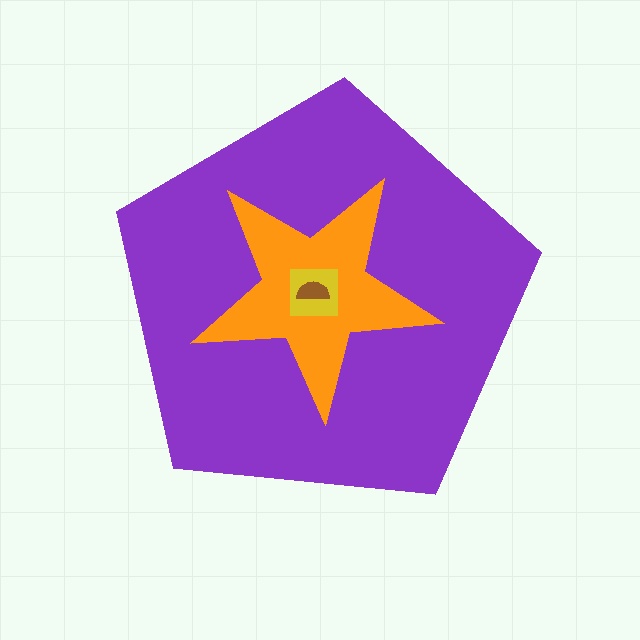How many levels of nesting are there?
4.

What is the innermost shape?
The brown semicircle.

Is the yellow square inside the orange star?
Yes.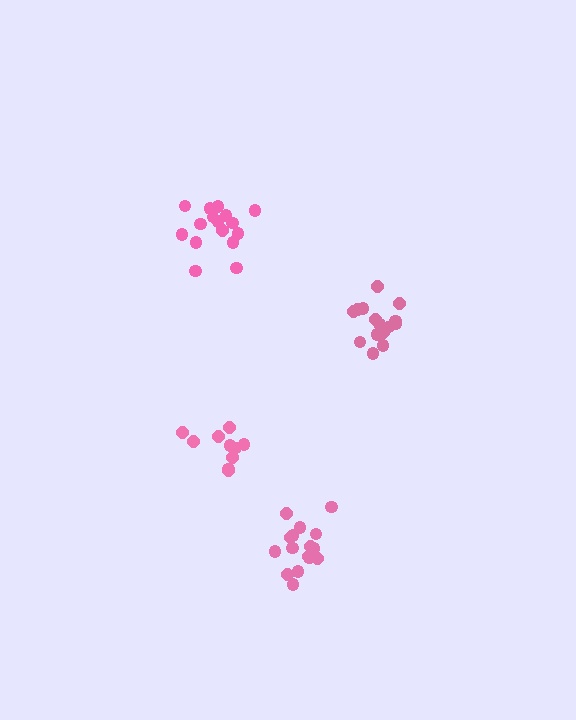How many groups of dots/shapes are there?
There are 4 groups.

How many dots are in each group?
Group 1: 15 dots, Group 2: 16 dots, Group 3: 10 dots, Group 4: 16 dots (57 total).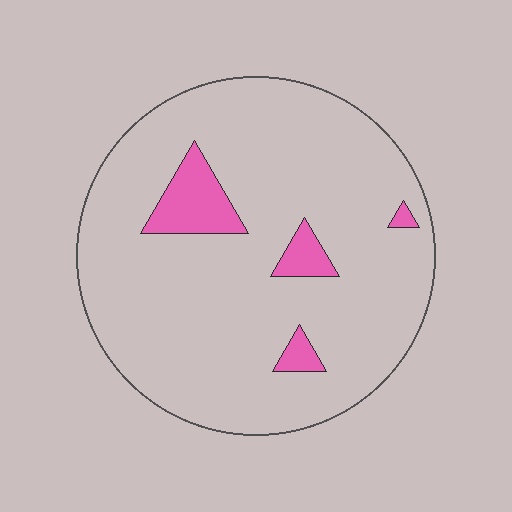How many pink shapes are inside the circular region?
4.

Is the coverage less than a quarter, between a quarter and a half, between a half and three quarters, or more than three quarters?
Less than a quarter.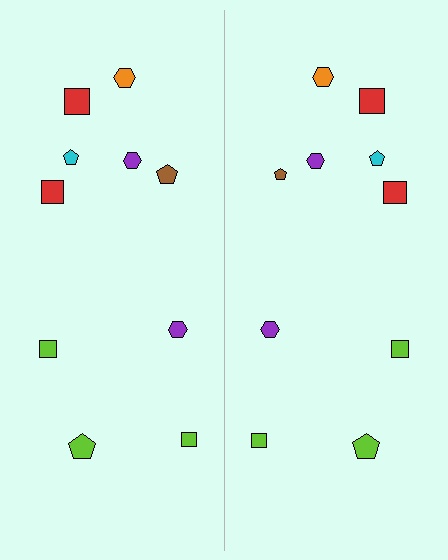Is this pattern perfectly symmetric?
No, the pattern is not perfectly symmetric. The brown pentagon on the right side has a different size than its mirror counterpart.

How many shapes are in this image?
There are 20 shapes in this image.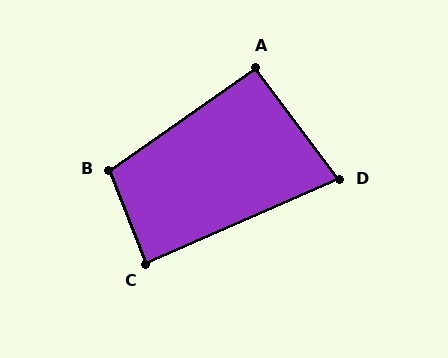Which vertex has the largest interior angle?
B, at approximately 103 degrees.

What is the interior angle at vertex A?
Approximately 92 degrees (approximately right).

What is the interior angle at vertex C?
Approximately 88 degrees (approximately right).